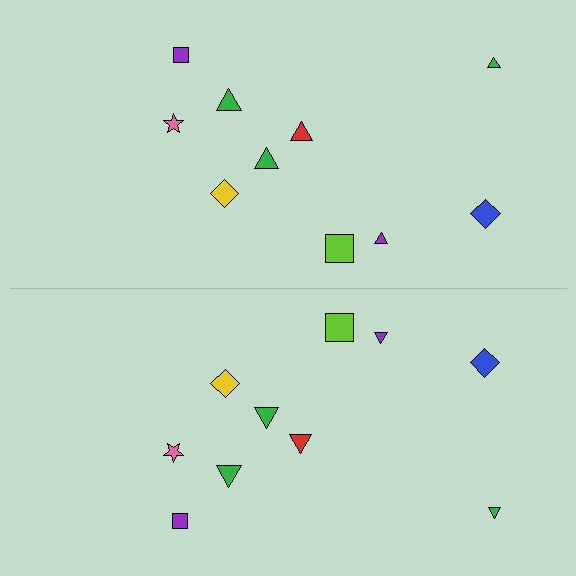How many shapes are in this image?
There are 20 shapes in this image.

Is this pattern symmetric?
Yes, this pattern has bilateral (reflection) symmetry.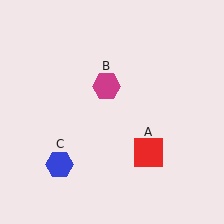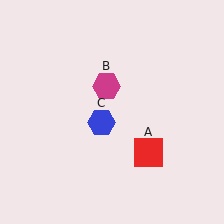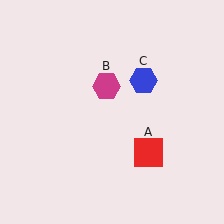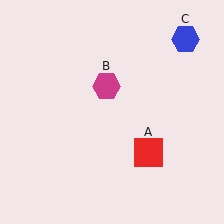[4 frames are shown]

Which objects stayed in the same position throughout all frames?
Red square (object A) and magenta hexagon (object B) remained stationary.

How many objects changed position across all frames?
1 object changed position: blue hexagon (object C).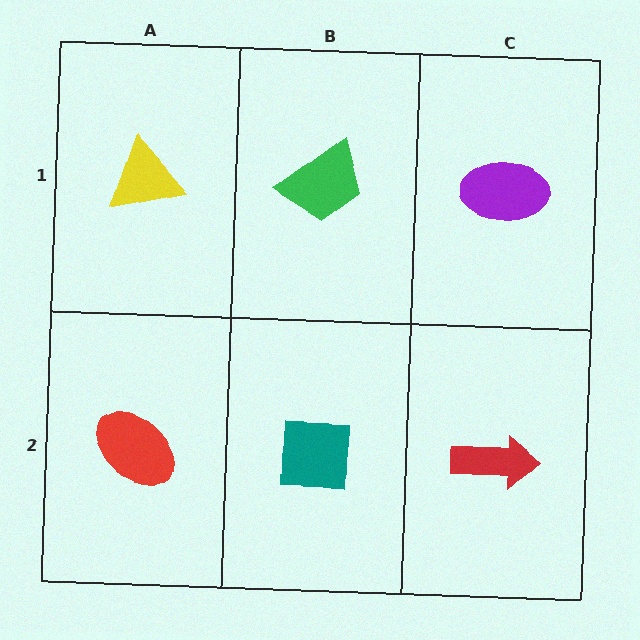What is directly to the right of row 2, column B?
A red arrow.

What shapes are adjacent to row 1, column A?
A red ellipse (row 2, column A), a green trapezoid (row 1, column B).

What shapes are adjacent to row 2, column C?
A purple ellipse (row 1, column C), a teal square (row 2, column B).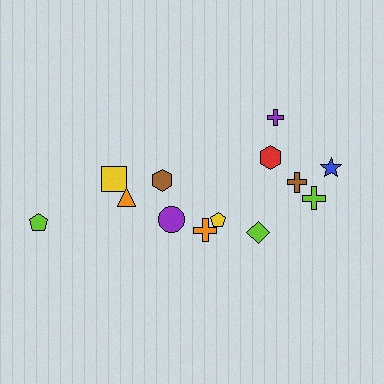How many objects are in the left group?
There are 5 objects.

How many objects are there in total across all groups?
There are 13 objects.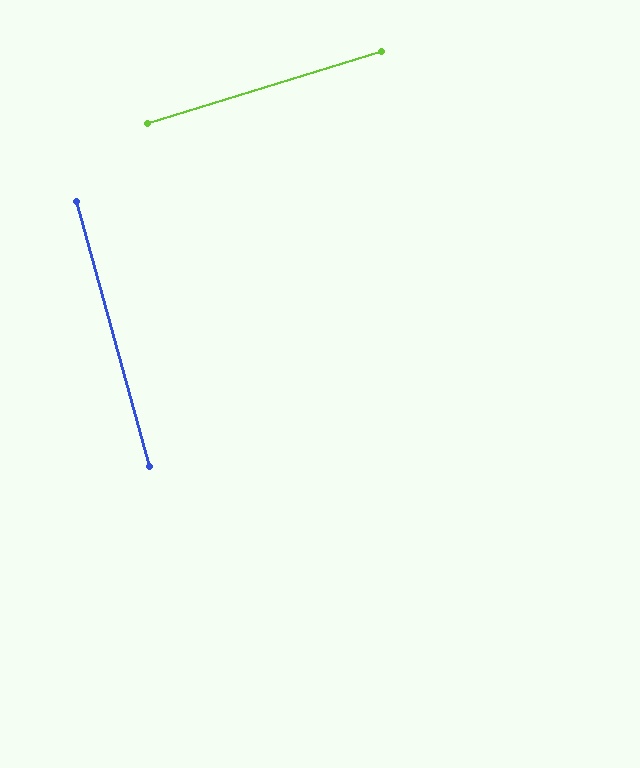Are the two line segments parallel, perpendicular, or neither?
Perpendicular — they meet at approximately 88°.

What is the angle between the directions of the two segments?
Approximately 88 degrees.